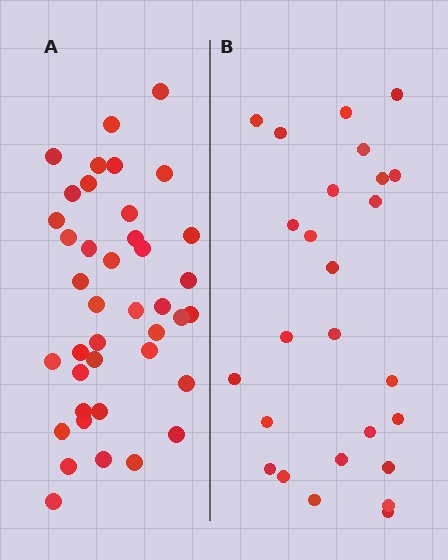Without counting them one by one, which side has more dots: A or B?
Region A (the left region) has more dots.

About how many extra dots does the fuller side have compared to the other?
Region A has approximately 15 more dots than region B.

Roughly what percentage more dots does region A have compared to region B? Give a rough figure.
About 55% more.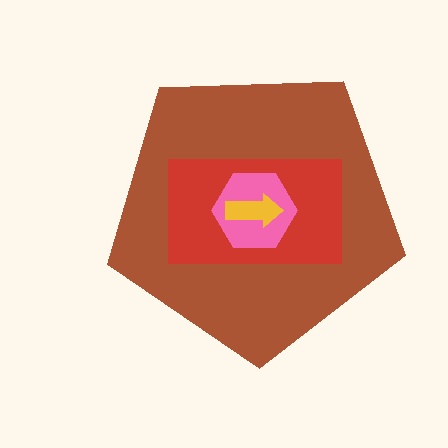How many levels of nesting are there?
4.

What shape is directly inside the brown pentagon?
The red rectangle.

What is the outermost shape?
The brown pentagon.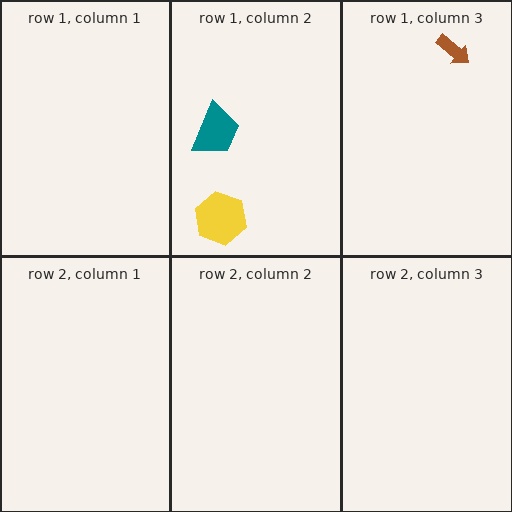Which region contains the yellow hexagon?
The row 1, column 2 region.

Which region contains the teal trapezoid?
The row 1, column 2 region.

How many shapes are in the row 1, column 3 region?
1.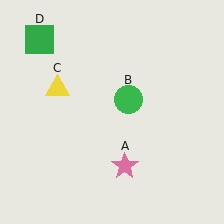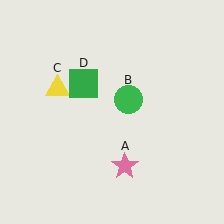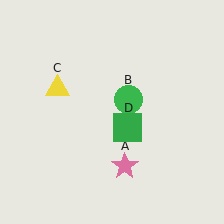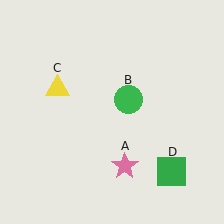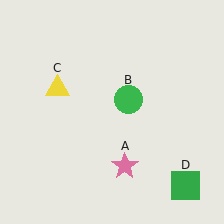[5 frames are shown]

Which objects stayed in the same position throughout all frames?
Pink star (object A) and green circle (object B) and yellow triangle (object C) remained stationary.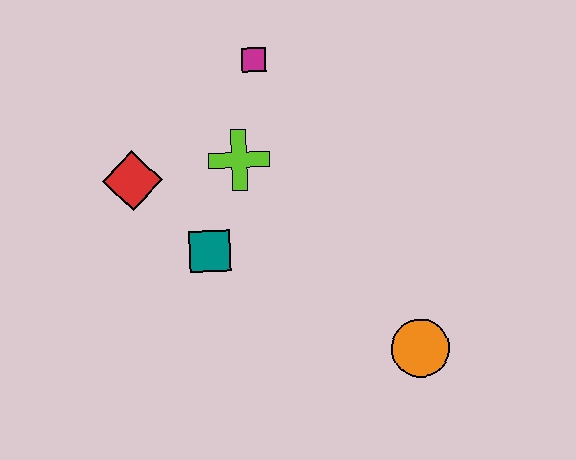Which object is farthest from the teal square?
The orange circle is farthest from the teal square.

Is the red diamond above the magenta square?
No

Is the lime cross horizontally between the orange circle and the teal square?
Yes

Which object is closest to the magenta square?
The lime cross is closest to the magenta square.